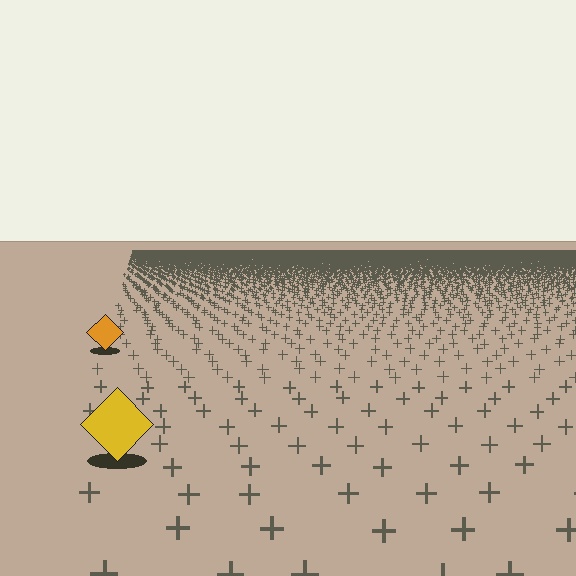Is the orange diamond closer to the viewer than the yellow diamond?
No. The yellow diamond is closer — you can tell from the texture gradient: the ground texture is coarser near it.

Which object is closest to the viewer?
The yellow diamond is closest. The texture marks near it are larger and more spread out.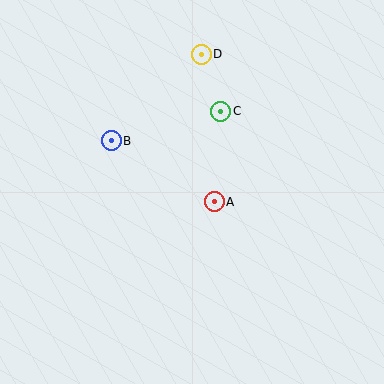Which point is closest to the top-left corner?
Point B is closest to the top-left corner.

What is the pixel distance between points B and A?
The distance between B and A is 120 pixels.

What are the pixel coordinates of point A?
Point A is at (214, 202).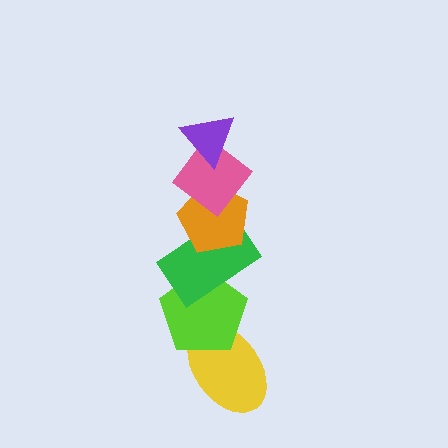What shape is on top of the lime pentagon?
The green rectangle is on top of the lime pentagon.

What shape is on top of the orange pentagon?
The pink diamond is on top of the orange pentagon.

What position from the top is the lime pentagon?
The lime pentagon is 5th from the top.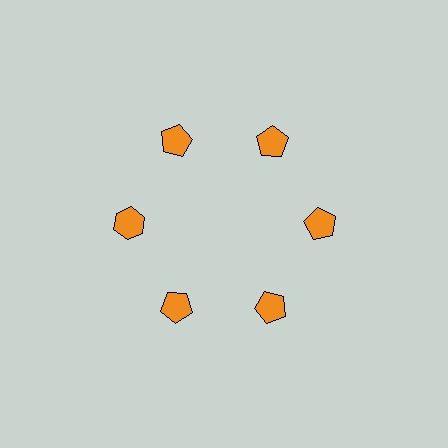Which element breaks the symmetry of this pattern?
The orange hexagon at roughly the 9 o'clock position breaks the symmetry. All other shapes are orange pentagons.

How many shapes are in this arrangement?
There are 6 shapes arranged in a ring pattern.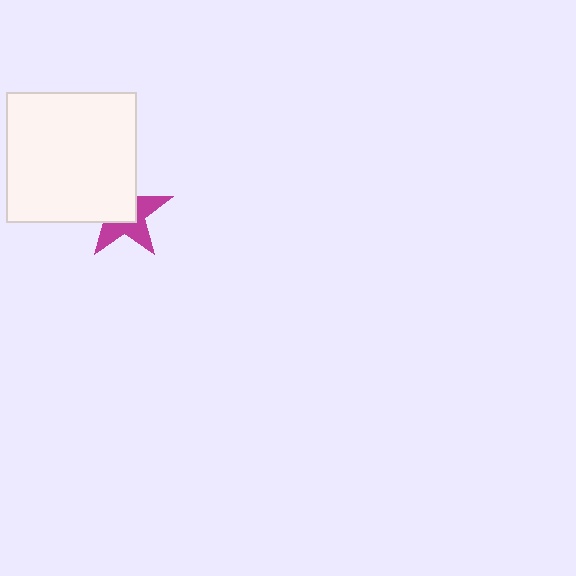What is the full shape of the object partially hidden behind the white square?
The partially hidden object is a magenta star.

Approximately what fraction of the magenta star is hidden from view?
Roughly 52% of the magenta star is hidden behind the white square.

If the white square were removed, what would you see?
You would see the complete magenta star.